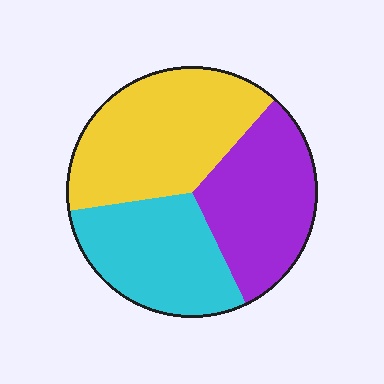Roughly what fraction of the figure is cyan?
Cyan takes up about one third (1/3) of the figure.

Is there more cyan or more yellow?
Yellow.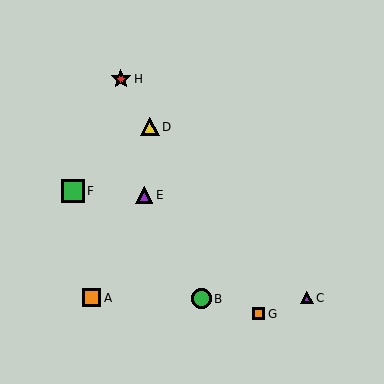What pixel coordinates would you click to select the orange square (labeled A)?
Click at (92, 298) to select the orange square A.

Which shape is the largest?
The green square (labeled F) is the largest.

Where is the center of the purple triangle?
The center of the purple triangle is at (307, 298).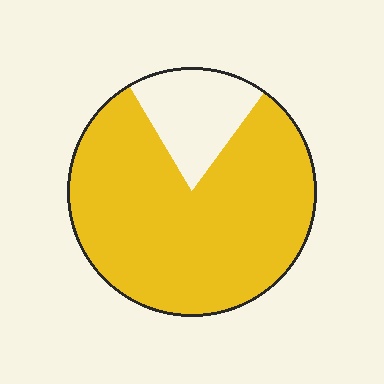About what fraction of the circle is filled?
About four fifths (4/5).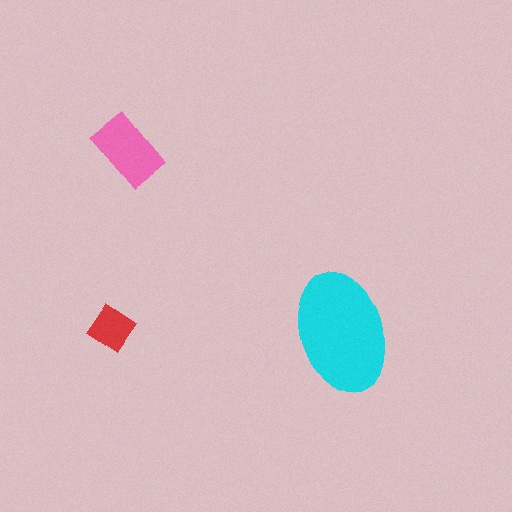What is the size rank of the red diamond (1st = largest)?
3rd.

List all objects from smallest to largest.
The red diamond, the pink rectangle, the cyan ellipse.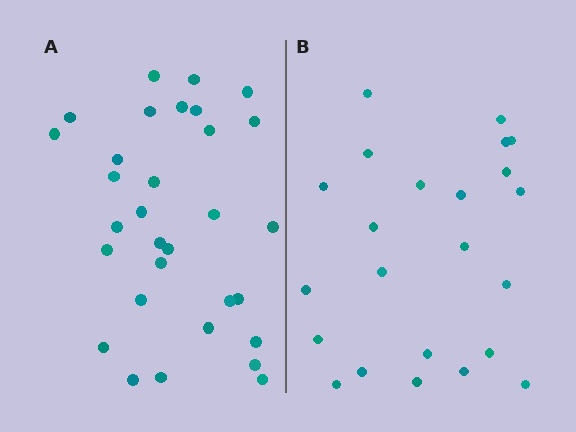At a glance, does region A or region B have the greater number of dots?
Region A (the left region) has more dots.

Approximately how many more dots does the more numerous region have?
Region A has roughly 8 or so more dots than region B.